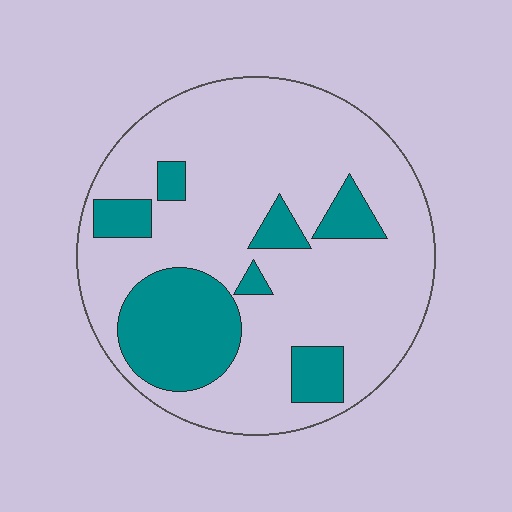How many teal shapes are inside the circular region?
7.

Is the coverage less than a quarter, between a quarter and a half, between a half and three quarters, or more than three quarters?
Less than a quarter.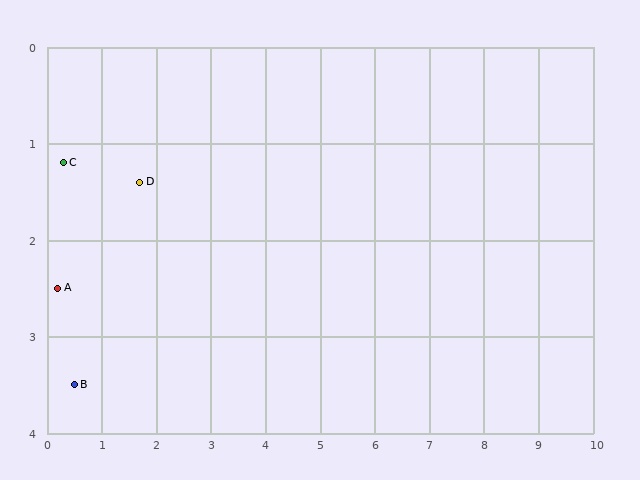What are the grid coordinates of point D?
Point D is at approximately (1.7, 1.4).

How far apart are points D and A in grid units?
Points D and A are about 1.9 grid units apart.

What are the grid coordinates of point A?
Point A is at approximately (0.2, 2.5).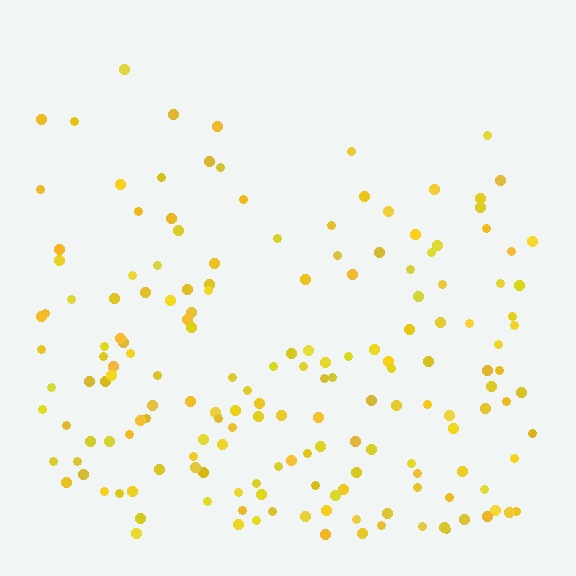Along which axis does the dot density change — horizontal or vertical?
Vertical.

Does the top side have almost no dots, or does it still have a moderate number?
Still a moderate number, just noticeably fewer than the bottom.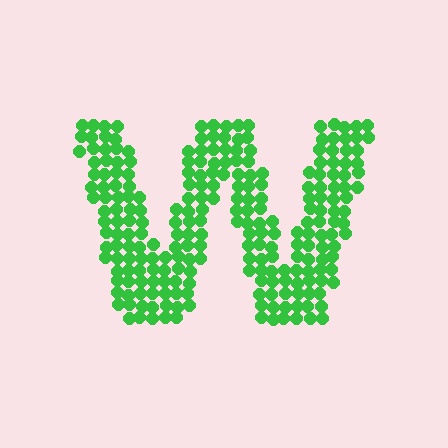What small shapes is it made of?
It is made of small circles.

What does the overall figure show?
The overall figure shows the letter W.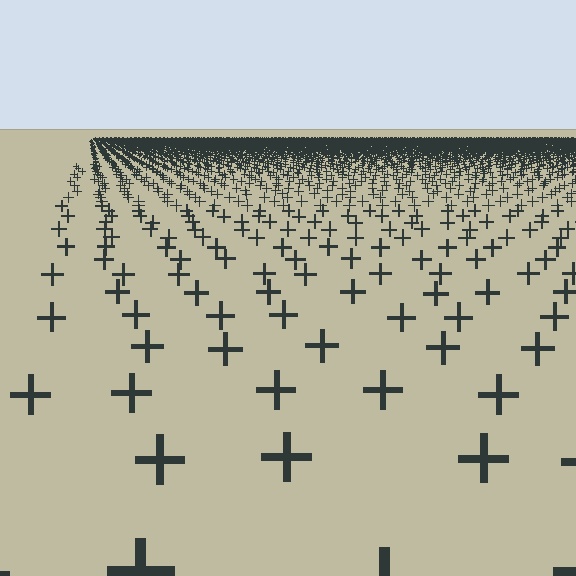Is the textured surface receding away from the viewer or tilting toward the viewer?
The surface is receding away from the viewer. Texture elements get smaller and denser toward the top.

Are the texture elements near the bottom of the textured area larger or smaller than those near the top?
Larger. Near the bottom, elements are closer to the viewer and appear at a bigger on-screen size.